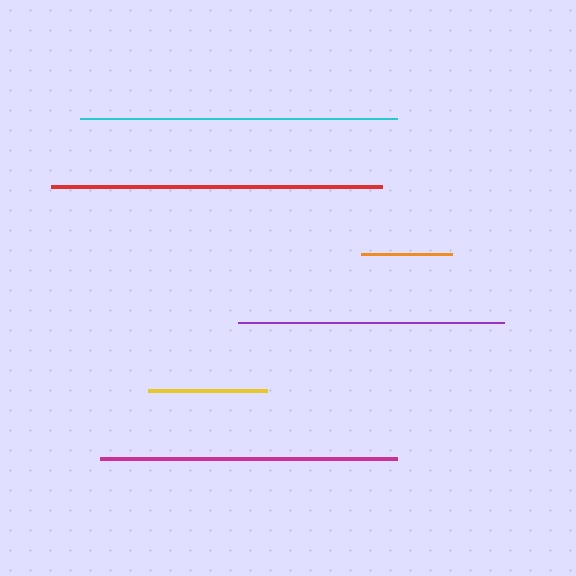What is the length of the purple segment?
The purple segment is approximately 266 pixels long.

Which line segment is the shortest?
The orange line is the shortest at approximately 91 pixels.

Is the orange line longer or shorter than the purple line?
The purple line is longer than the orange line.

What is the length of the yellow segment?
The yellow segment is approximately 119 pixels long.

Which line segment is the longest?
The red line is the longest at approximately 331 pixels.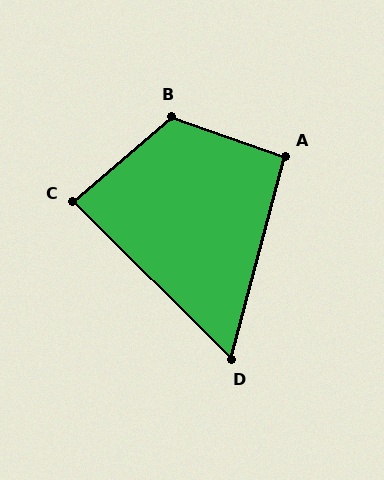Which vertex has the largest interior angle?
B, at approximately 120 degrees.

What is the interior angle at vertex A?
Approximately 94 degrees (approximately right).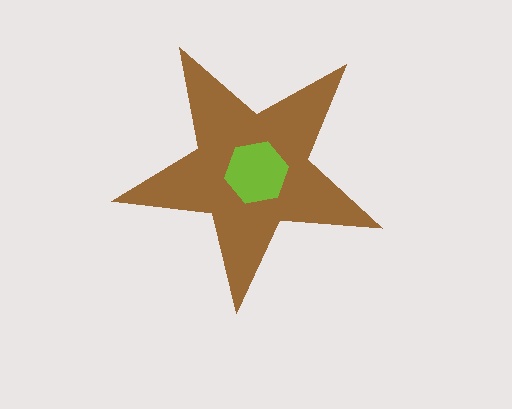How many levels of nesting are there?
2.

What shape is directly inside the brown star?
The lime hexagon.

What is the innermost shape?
The lime hexagon.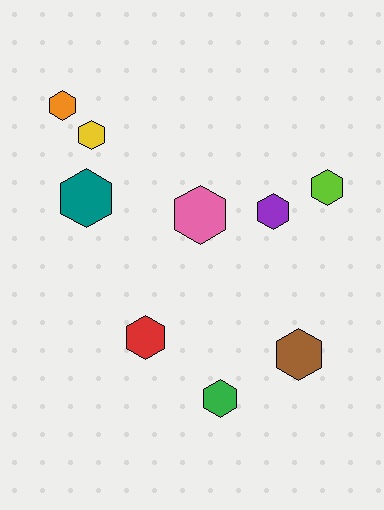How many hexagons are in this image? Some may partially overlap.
There are 9 hexagons.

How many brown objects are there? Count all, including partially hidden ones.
There is 1 brown object.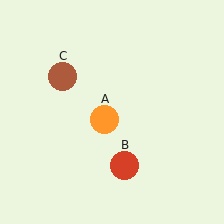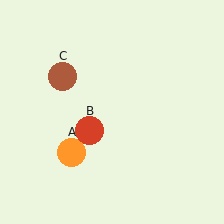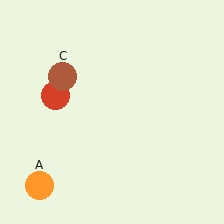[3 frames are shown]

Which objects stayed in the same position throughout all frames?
Brown circle (object C) remained stationary.